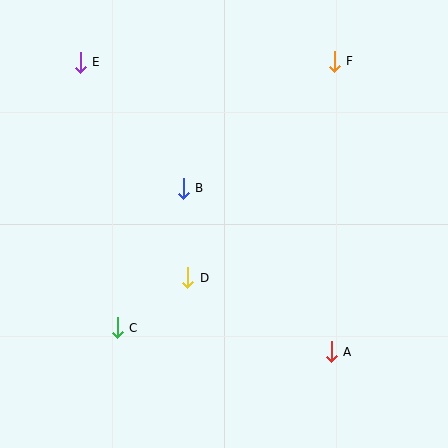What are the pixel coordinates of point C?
Point C is at (117, 328).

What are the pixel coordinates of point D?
Point D is at (188, 278).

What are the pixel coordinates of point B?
Point B is at (183, 188).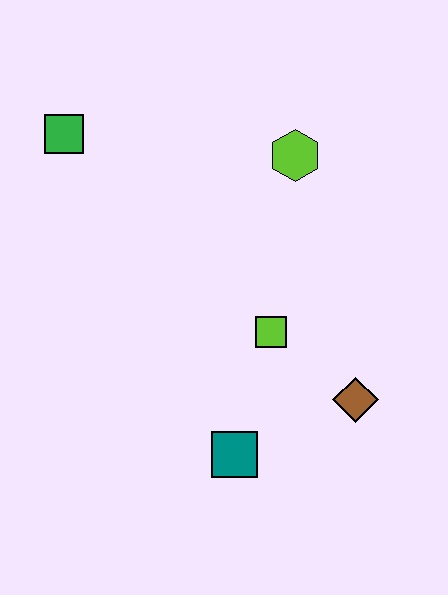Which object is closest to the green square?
The lime hexagon is closest to the green square.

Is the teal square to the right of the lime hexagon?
No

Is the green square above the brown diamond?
Yes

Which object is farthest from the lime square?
The green square is farthest from the lime square.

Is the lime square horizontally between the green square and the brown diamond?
Yes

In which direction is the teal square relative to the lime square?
The teal square is below the lime square.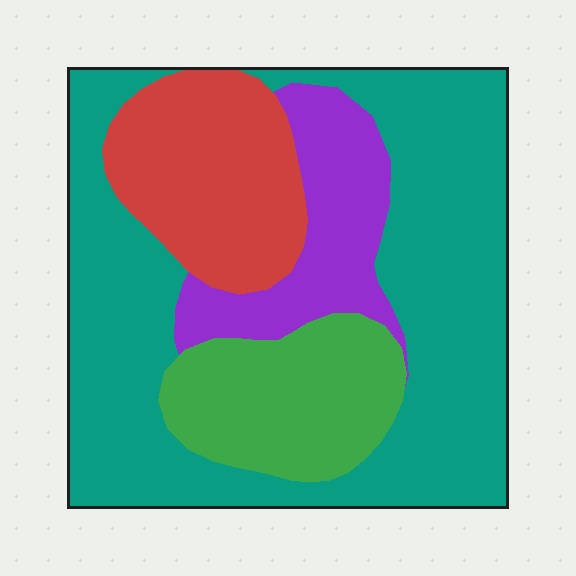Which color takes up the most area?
Teal, at roughly 55%.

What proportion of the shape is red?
Red covers 18% of the shape.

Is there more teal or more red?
Teal.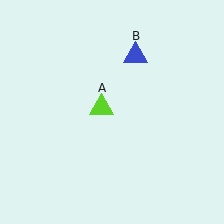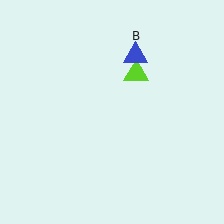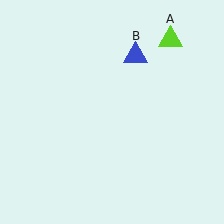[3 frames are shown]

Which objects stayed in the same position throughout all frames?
Blue triangle (object B) remained stationary.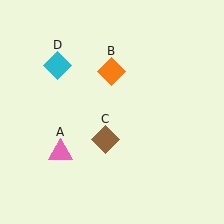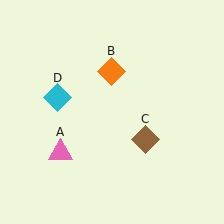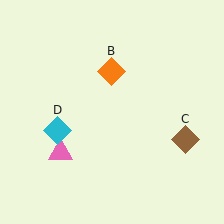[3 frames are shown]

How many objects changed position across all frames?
2 objects changed position: brown diamond (object C), cyan diamond (object D).